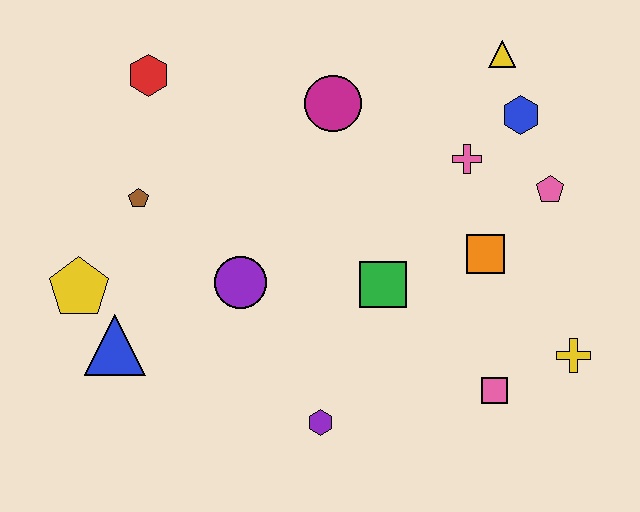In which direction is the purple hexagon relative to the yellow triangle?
The purple hexagon is below the yellow triangle.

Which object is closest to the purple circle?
The brown pentagon is closest to the purple circle.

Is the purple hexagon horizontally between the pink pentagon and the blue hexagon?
No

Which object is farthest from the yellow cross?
The red hexagon is farthest from the yellow cross.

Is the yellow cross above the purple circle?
No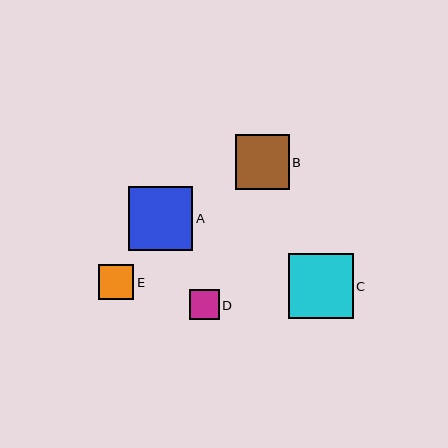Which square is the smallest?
Square D is the smallest with a size of approximately 30 pixels.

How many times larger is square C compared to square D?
Square C is approximately 2.2 times the size of square D.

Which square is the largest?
Square C is the largest with a size of approximately 65 pixels.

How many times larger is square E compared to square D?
Square E is approximately 1.2 times the size of square D.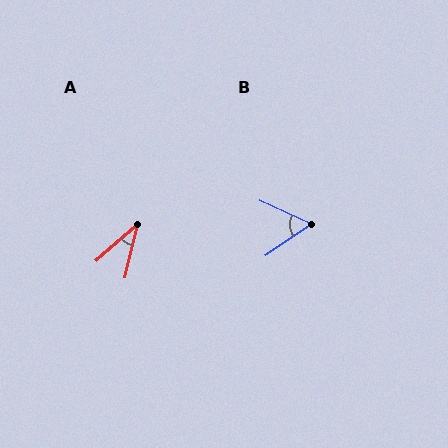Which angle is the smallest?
A, at approximately 36 degrees.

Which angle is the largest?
B, at approximately 59 degrees.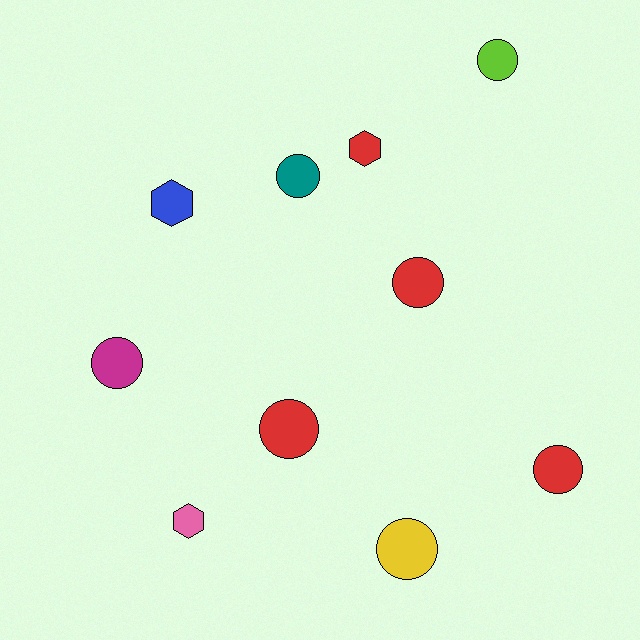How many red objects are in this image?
There are 4 red objects.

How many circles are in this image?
There are 7 circles.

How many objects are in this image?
There are 10 objects.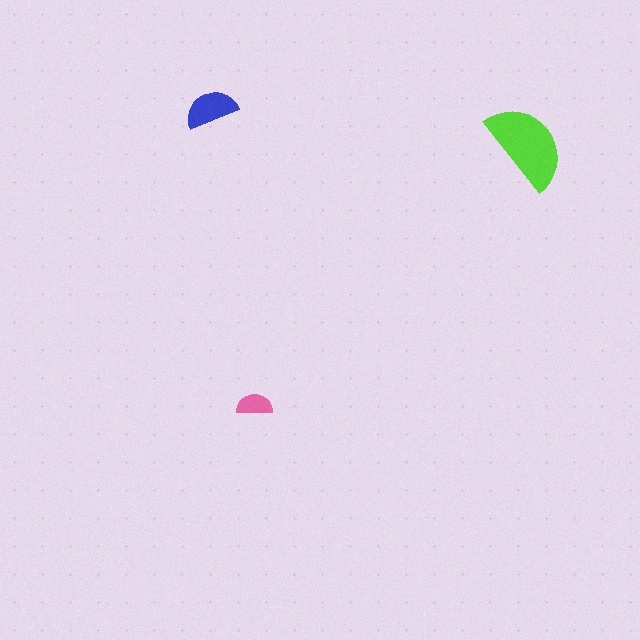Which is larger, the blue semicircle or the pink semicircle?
The blue one.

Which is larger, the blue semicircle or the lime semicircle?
The lime one.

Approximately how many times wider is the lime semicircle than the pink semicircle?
About 2.5 times wider.